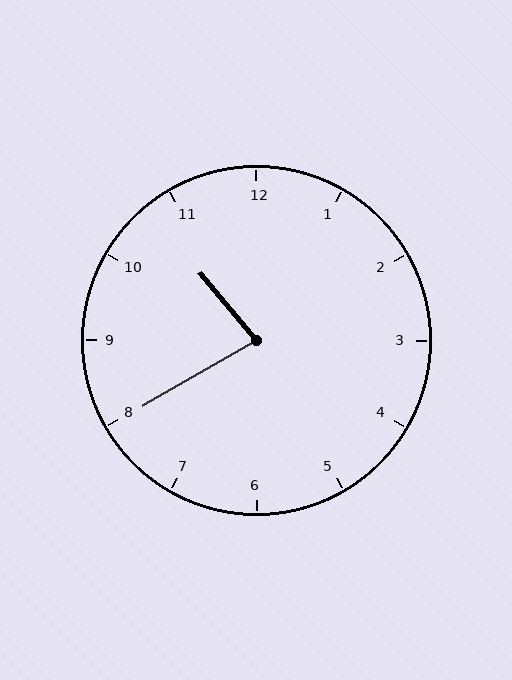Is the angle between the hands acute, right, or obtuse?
It is acute.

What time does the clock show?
10:40.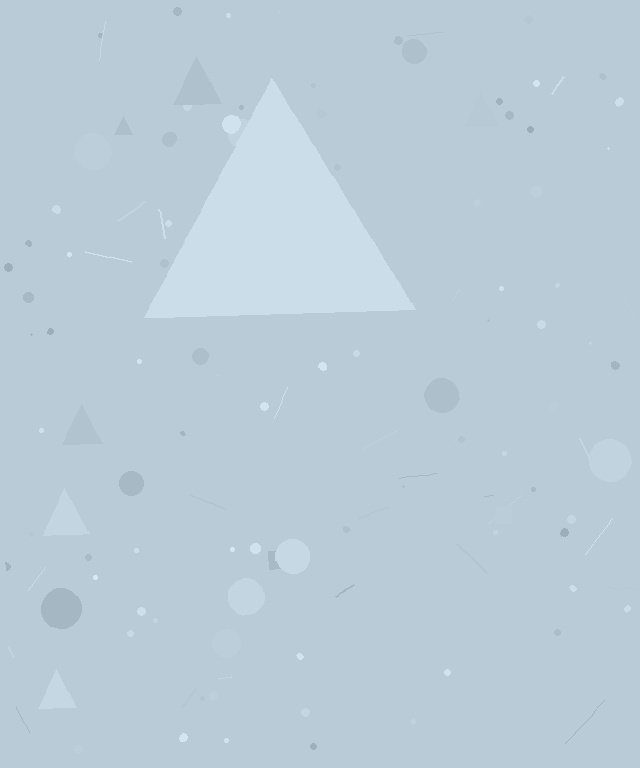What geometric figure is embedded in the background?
A triangle is embedded in the background.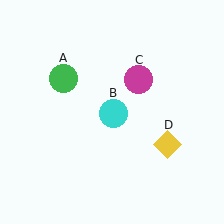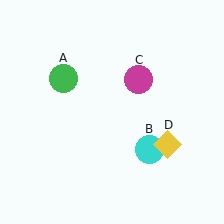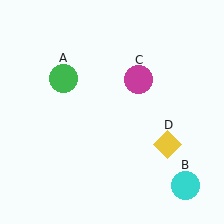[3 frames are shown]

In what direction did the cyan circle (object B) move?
The cyan circle (object B) moved down and to the right.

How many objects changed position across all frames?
1 object changed position: cyan circle (object B).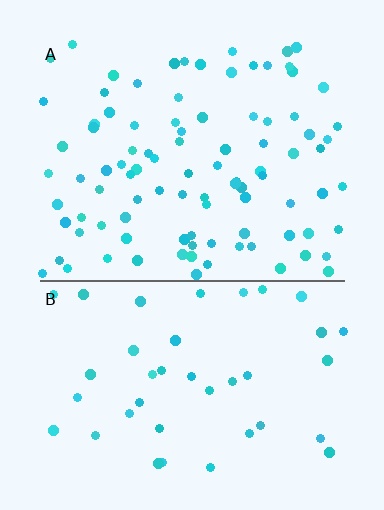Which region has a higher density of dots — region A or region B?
A (the top).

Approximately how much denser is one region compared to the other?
Approximately 2.3× — region A over region B.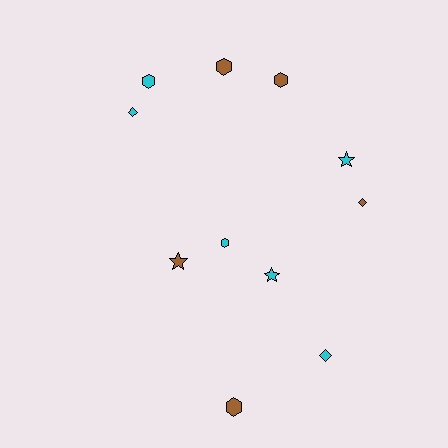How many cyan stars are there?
There are 2 cyan stars.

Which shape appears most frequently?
Hexagon, with 5 objects.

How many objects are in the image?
There are 11 objects.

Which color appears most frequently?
Cyan, with 6 objects.